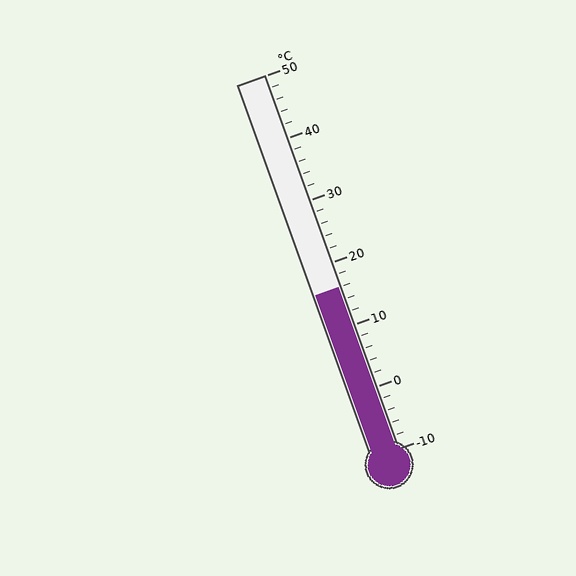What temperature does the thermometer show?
The thermometer shows approximately 16°C.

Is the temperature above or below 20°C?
The temperature is below 20°C.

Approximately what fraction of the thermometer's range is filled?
The thermometer is filled to approximately 45% of its range.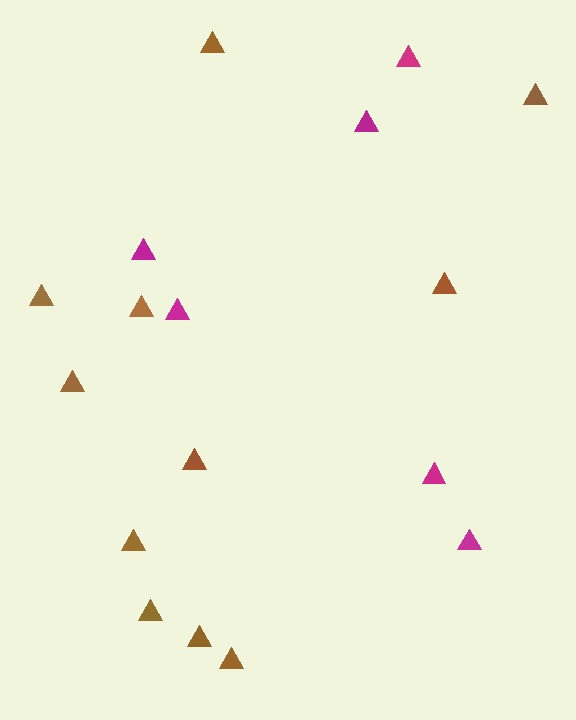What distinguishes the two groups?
There are 2 groups: one group of brown triangles (11) and one group of magenta triangles (6).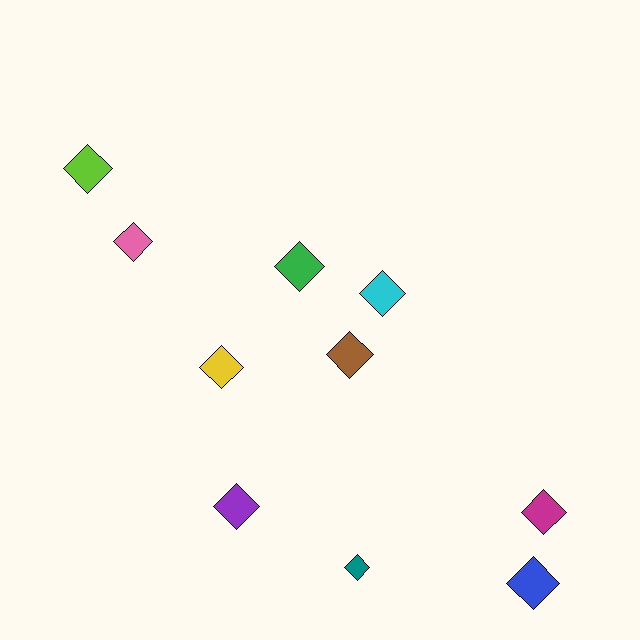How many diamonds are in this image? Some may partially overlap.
There are 10 diamonds.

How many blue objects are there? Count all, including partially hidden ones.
There is 1 blue object.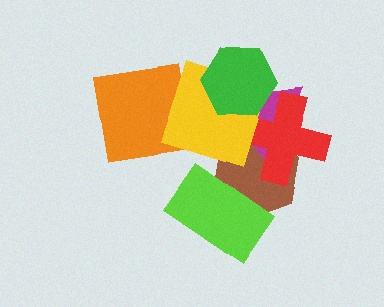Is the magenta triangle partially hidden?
Yes, it is partially covered by another shape.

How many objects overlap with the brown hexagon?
4 objects overlap with the brown hexagon.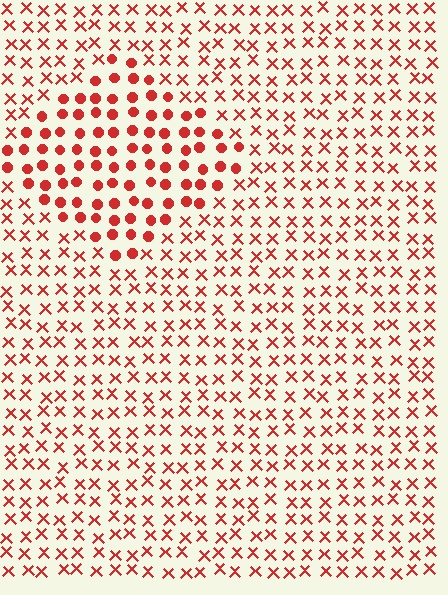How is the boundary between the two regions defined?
The boundary is defined by a change in element shape: circles inside vs. X marks outside. All elements share the same color and spacing.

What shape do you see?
I see a diamond.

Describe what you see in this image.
The image is filled with small red elements arranged in a uniform grid. A diamond-shaped region contains circles, while the surrounding area contains X marks. The boundary is defined purely by the change in element shape.